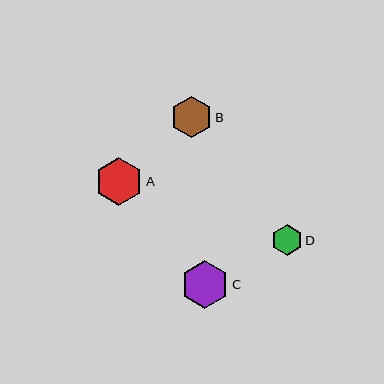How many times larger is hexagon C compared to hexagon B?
Hexagon C is approximately 1.2 times the size of hexagon B.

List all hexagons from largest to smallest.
From largest to smallest: C, A, B, D.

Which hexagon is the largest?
Hexagon C is the largest with a size of approximately 48 pixels.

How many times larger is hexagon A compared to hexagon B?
Hexagon A is approximately 1.1 times the size of hexagon B.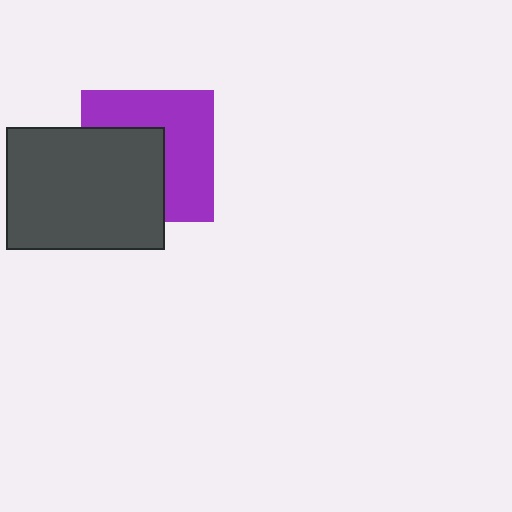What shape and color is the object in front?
The object in front is a dark gray rectangle.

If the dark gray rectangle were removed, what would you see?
You would see the complete purple square.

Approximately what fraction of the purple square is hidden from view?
Roughly 45% of the purple square is hidden behind the dark gray rectangle.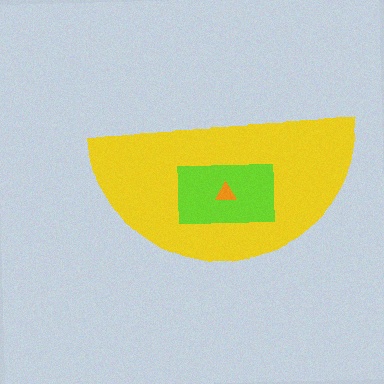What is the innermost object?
The orange triangle.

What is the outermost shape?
The yellow semicircle.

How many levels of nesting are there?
3.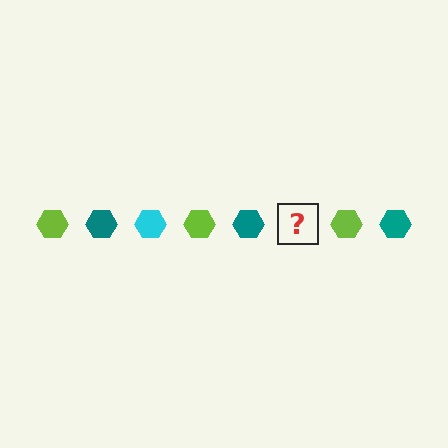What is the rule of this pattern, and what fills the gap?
The rule is that the pattern cycles through lime, teal, cyan hexagons. The gap should be filled with a cyan hexagon.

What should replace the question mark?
The question mark should be replaced with a cyan hexagon.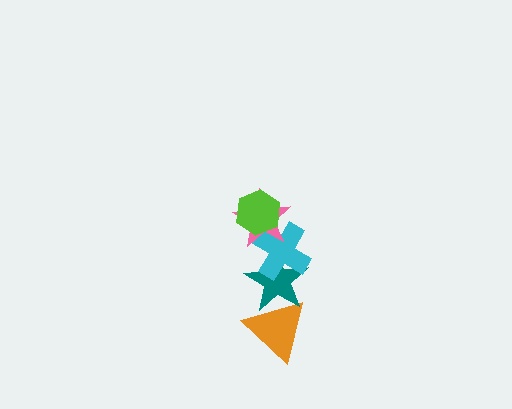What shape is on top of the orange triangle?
The teal star is on top of the orange triangle.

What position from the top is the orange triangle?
The orange triangle is 5th from the top.